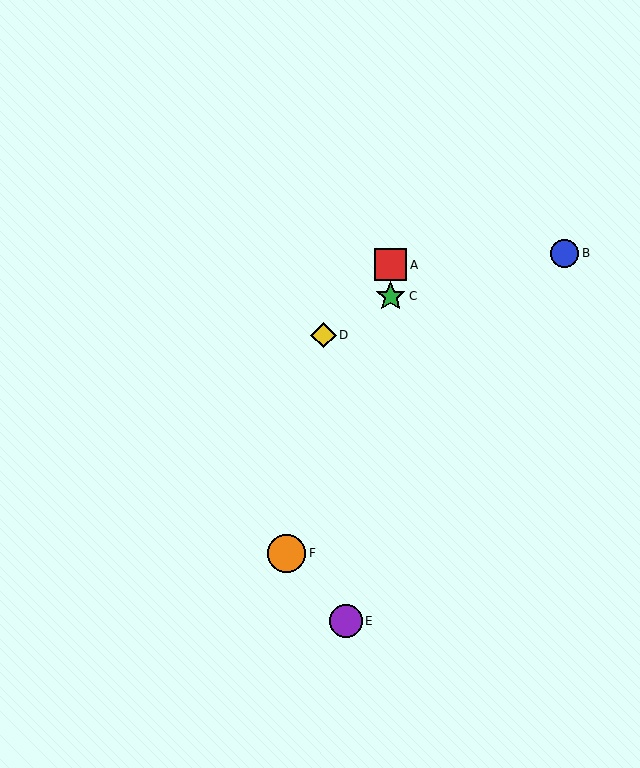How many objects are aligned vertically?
2 objects (A, C) are aligned vertically.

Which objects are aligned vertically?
Objects A, C are aligned vertically.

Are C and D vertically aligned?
No, C is at x≈391 and D is at x≈323.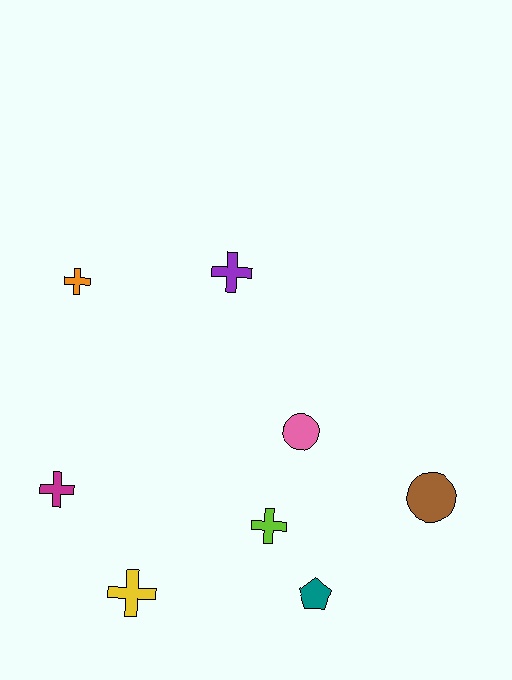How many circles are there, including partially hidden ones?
There are 2 circles.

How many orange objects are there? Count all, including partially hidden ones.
There is 1 orange object.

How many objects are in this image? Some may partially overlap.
There are 8 objects.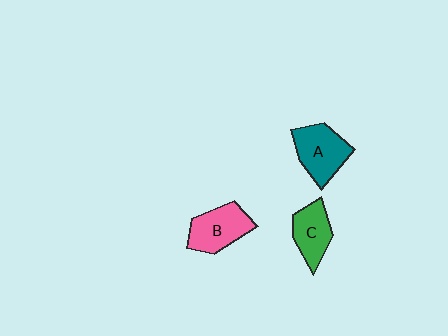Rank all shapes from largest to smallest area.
From largest to smallest: A (teal), B (pink), C (green).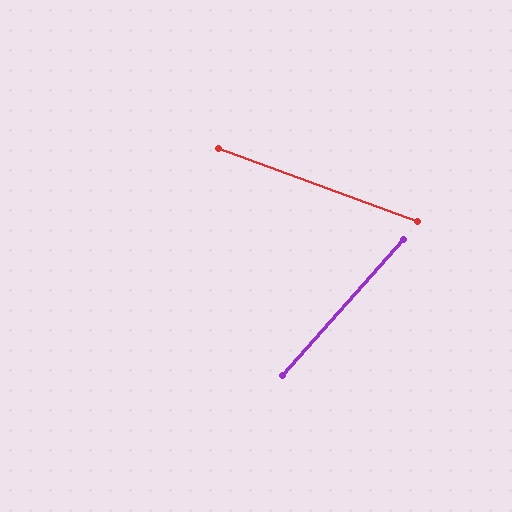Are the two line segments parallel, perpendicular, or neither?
Neither parallel nor perpendicular — they differ by about 68°.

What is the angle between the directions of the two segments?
Approximately 68 degrees.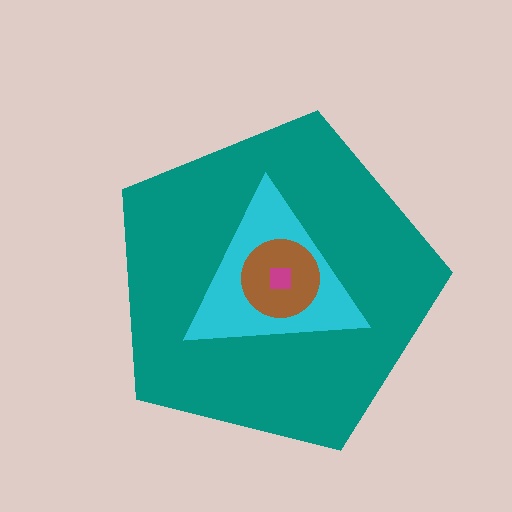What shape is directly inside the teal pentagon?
The cyan triangle.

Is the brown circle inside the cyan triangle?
Yes.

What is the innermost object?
The magenta square.